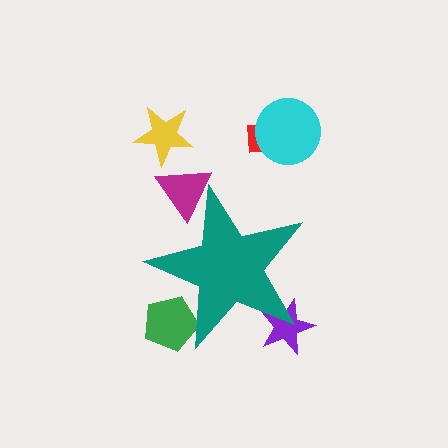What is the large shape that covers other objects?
A teal star.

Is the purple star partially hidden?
Yes, the purple star is partially hidden behind the teal star.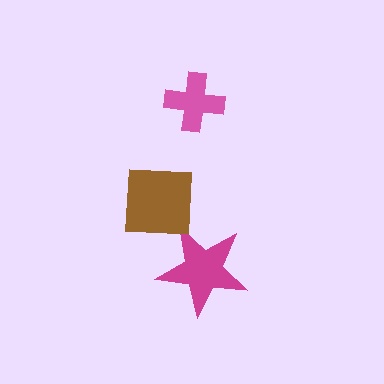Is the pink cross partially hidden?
No, no other shape covers it.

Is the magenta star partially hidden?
Yes, it is partially covered by another shape.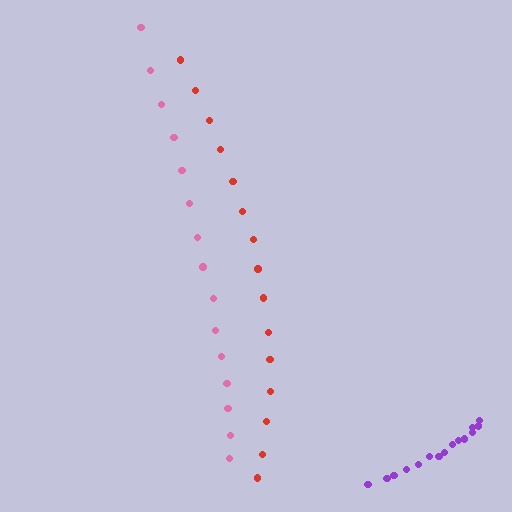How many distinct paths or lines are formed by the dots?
There are 3 distinct paths.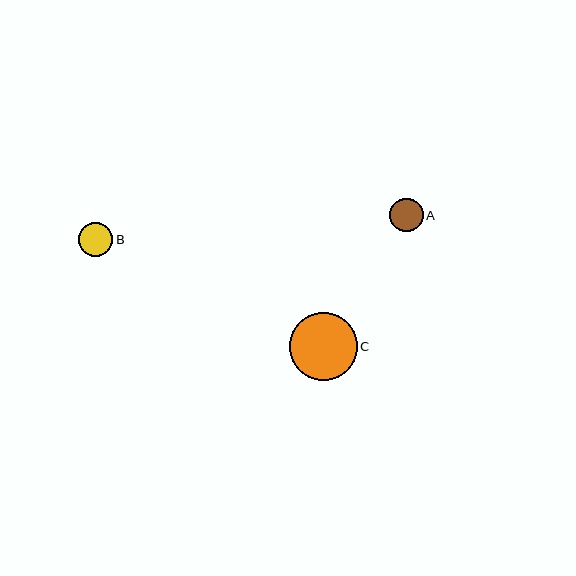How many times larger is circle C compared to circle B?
Circle C is approximately 2.0 times the size of circle B.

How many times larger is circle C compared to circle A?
Circle C is approximately 2.0 times the size of circle A.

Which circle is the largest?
Circle C is the largest with a size of approximately 68 pixels.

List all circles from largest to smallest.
From largest to smallest: C, B, A.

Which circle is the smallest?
Circle A is the smallest with a size of approximately 33 pixels.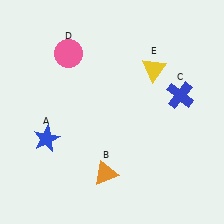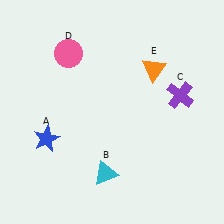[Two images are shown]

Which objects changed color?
B changed from orange to cyan. C changed from blue to purple. E changed from yellow to orange.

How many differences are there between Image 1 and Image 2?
There are 3 differences between the two images.